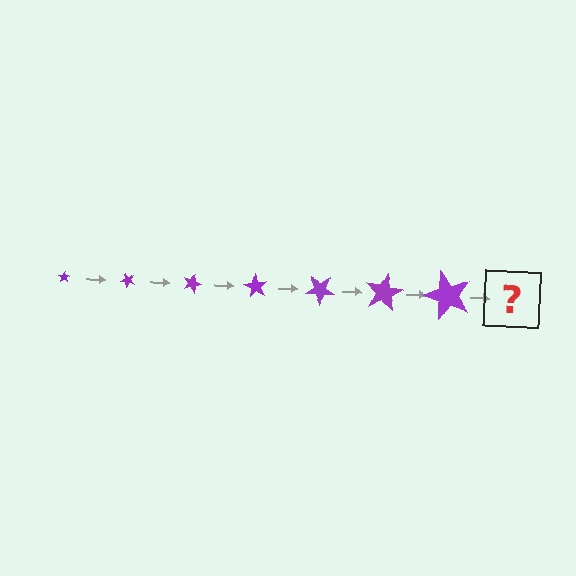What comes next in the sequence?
The next element should be a star, larger than the previous one and rotated 315 degrees from the start.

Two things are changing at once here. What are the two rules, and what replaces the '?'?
The two rules are that the star grows larger each step and it rotates 45 degrees each step. The '?' should be a star, larger than the previous one and rotated 315 degrees from the start.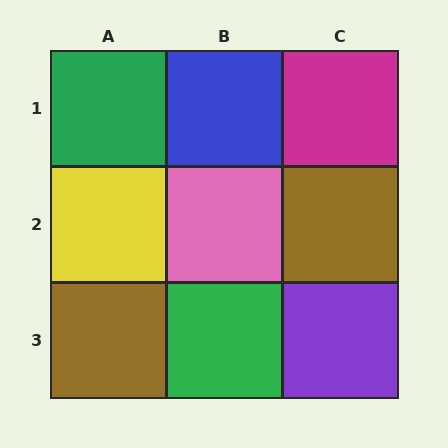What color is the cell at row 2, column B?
Pink.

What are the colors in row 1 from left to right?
Green, blue, magenta.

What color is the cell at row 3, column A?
Brown.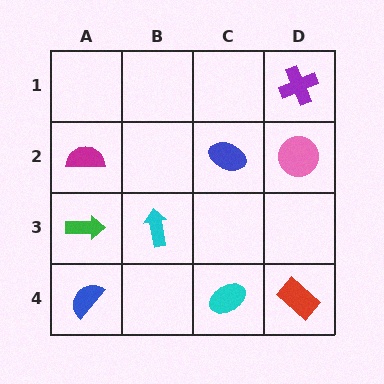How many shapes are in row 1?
1 shape.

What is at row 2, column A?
A magenta semicircle.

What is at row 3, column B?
A cyan arrow.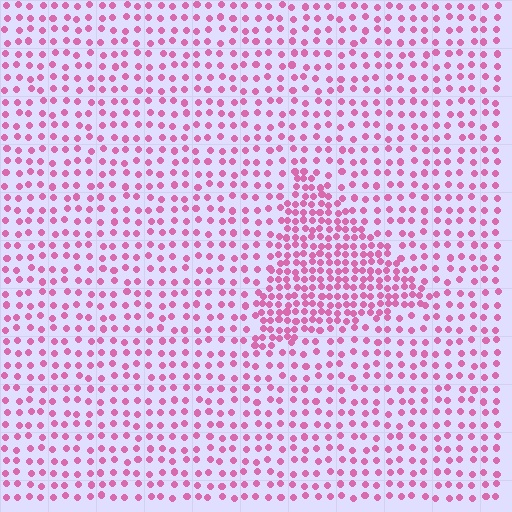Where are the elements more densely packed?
The elements are more densely packed inside the triangle boundary.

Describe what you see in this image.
The image contains small pink elements arranged at two different densities. A triangle-shaped region is visible where the elements are more densely packed than the surrounding area.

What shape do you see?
I see a triangle.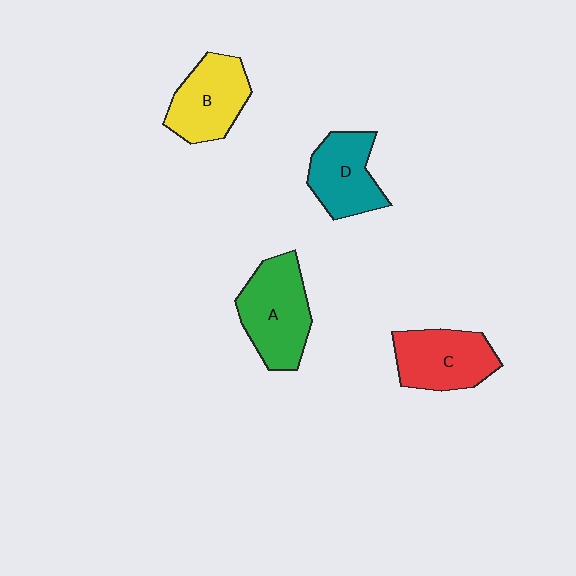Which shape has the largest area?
Shape A (green).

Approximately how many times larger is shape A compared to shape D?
Approximately 1.3 times.